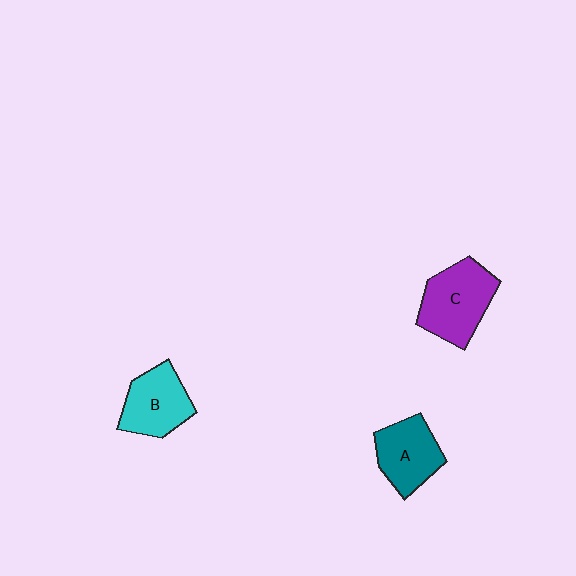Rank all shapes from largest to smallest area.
From largest to smallest: C (purple), B (cyan), A (teal).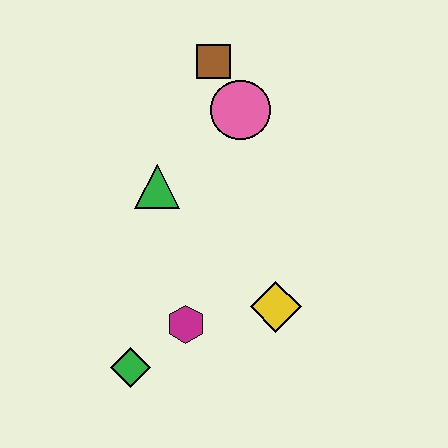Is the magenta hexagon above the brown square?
No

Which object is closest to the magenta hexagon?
The green diamond is closest to the magenta hexagon.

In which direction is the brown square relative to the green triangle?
The brown square is above the green triangle.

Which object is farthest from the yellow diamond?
The brown square is farthest from the yellow diamond.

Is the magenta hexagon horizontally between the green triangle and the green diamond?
No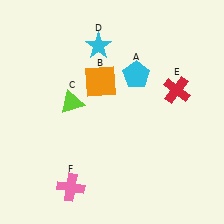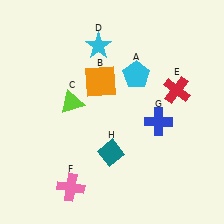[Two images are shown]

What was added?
A blue cross (G), a teal diamond (H) were added in Image 2.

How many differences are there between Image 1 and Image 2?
There are 2 differences between the two images.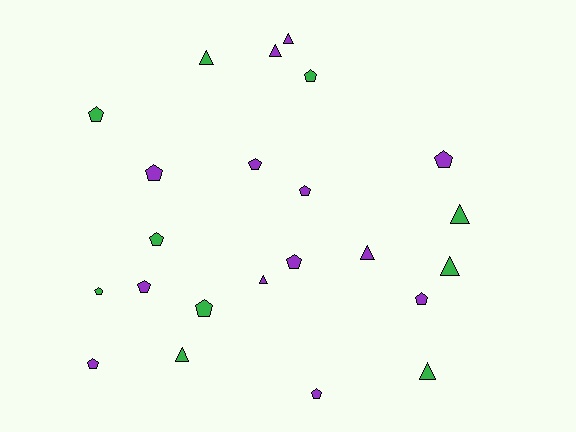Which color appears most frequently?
Purple, with 13 objects.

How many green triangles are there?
There are 5 green triangles.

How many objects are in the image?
There are 23 objects.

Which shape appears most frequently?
Pentagon, with 14 objects.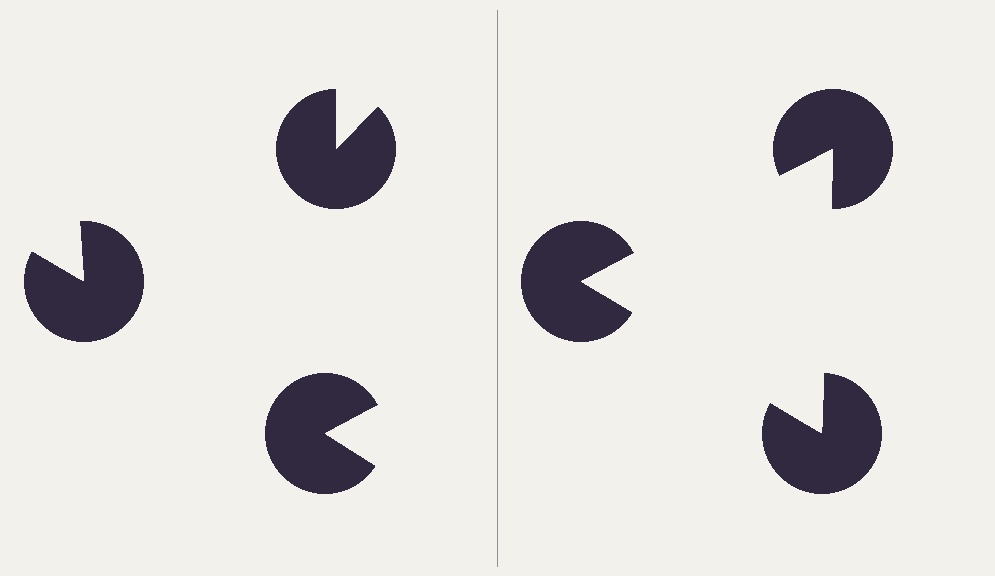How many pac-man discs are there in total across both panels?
6 — 3 on each side.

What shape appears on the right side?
An illusory triangle.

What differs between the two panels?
The pac-man discs are positioned identically on both sides; only the wedge orientations differ. On the right they align to a triangle; on the left they are misaligned.